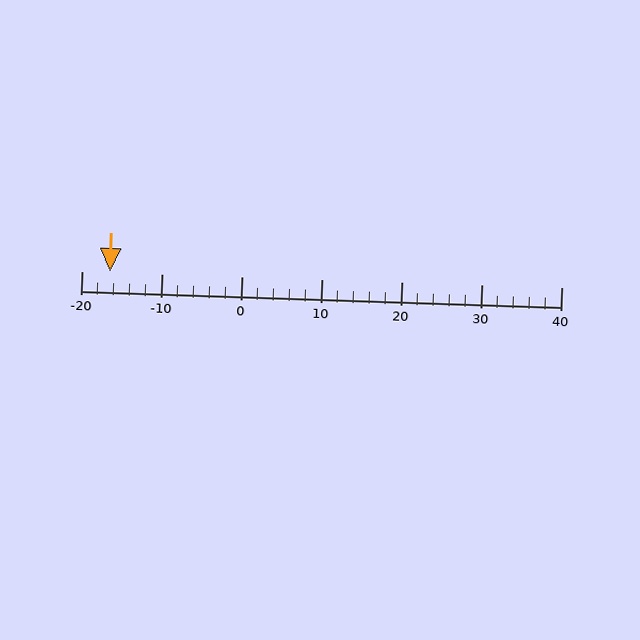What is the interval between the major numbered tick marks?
The major tick marks are spaced 10 units apart.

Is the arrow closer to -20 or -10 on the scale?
The arrow is closer to -20.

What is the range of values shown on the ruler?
The ruler shows values from -20 to 40.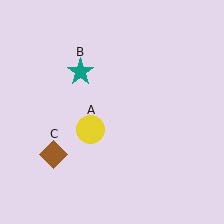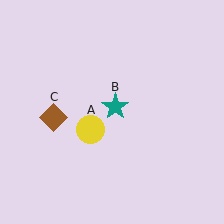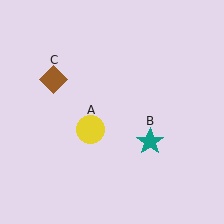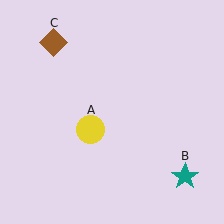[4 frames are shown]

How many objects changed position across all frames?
2 objects changed position: teal star (object B), brown diamond (object C).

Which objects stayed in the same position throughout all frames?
Yellow circle (object A) remained stationary.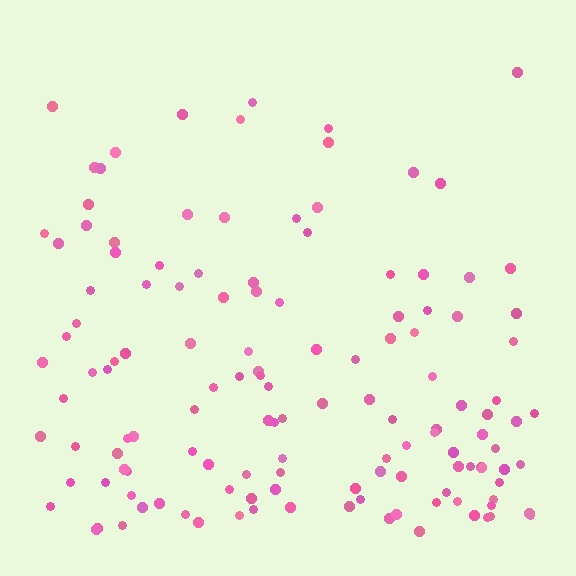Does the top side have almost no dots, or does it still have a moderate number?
Still a moderate number, just noticeably fewer than the bottom.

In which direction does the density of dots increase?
From top to bottom, with the bottom side densest.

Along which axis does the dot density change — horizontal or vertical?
Vertical.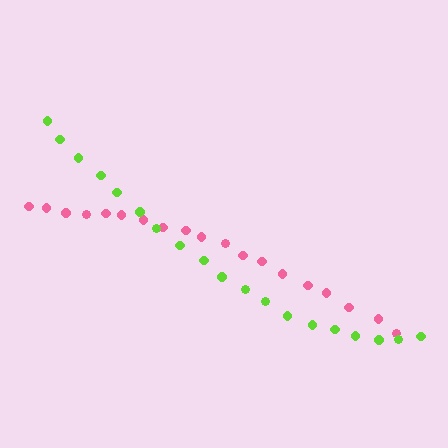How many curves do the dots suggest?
There are 2 distinct paths.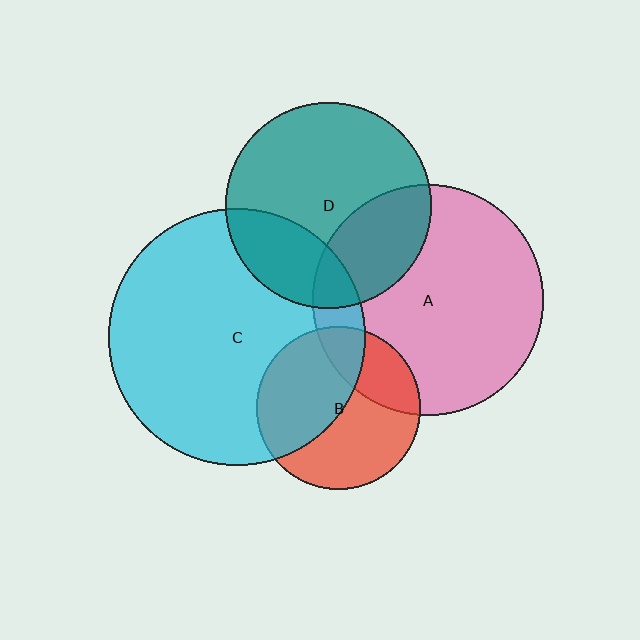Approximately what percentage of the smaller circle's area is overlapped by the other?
Approximately 25%.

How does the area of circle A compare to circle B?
Approximately 2.0 times.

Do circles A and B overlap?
Yes.